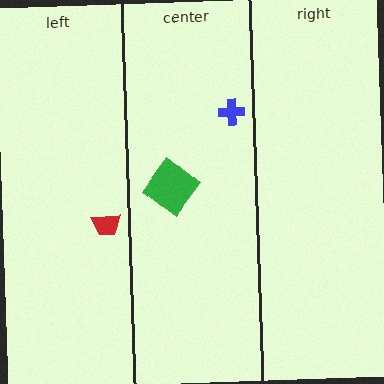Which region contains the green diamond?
The center region.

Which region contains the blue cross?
The center region.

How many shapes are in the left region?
1.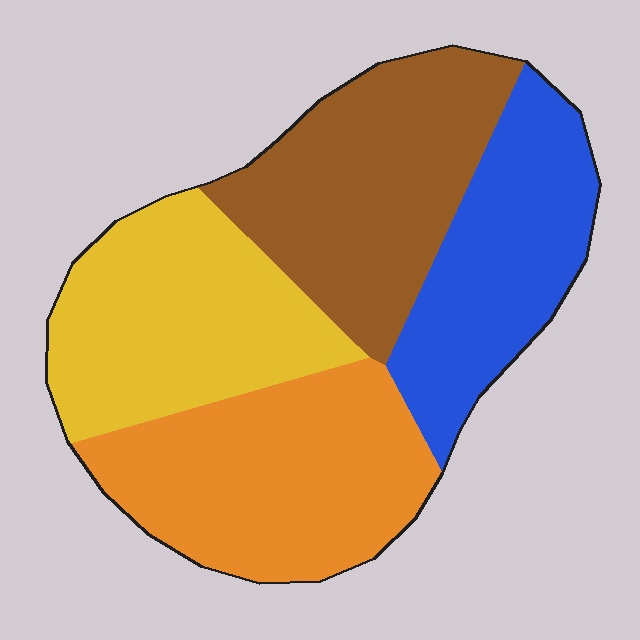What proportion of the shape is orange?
Orange covers about 30% of the shape.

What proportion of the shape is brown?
Brown covers roughly 25% of the shape.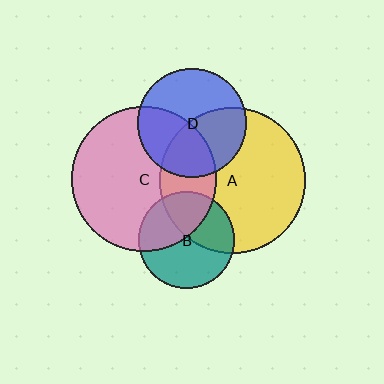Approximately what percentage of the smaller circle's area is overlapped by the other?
Approximately 30%.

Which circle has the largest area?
Circle A (yellow).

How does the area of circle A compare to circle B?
Approximately 2.3 times.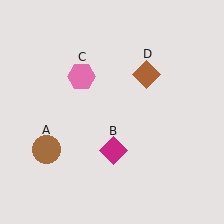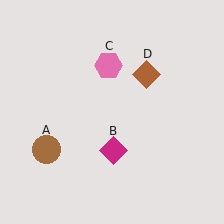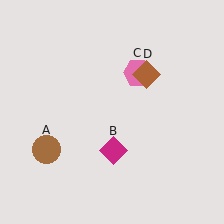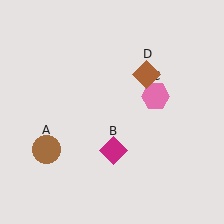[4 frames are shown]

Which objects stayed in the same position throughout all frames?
Brown circle (object A) and magenta diamond (object B) and brown diamond (object D) remained stationary.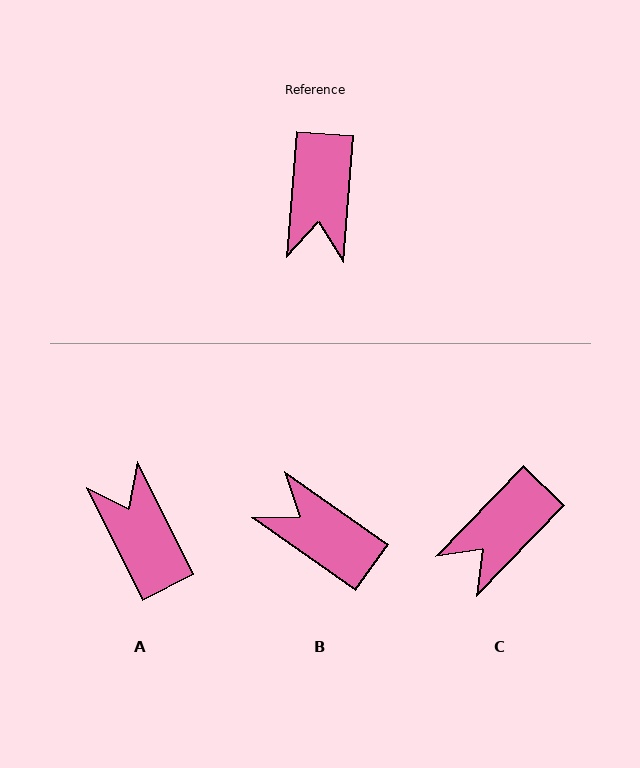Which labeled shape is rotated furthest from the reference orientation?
A, about 149 degrees away.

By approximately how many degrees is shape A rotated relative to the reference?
Approximately 149 degrees clockwise.